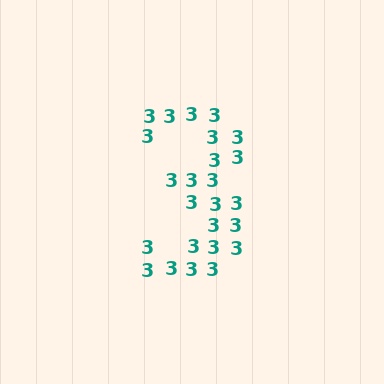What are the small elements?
The small elements are digit 3's.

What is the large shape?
The large shape is the digit 3.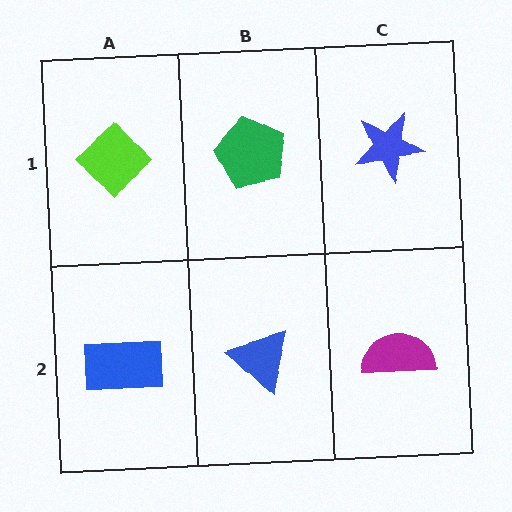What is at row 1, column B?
A green pentagon.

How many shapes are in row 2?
3 shapes.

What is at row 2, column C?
A magenta semicircle.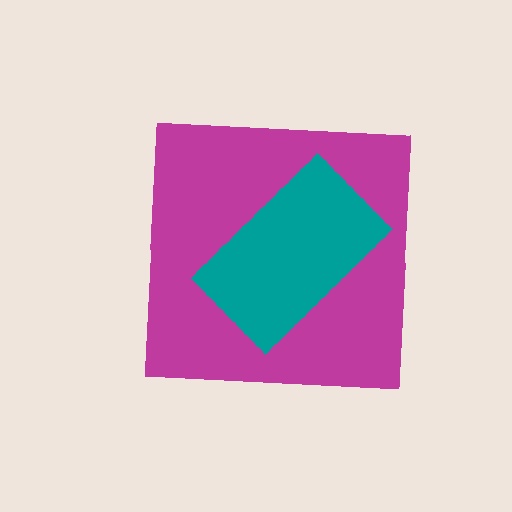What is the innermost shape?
The teal rectangle.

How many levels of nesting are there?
2.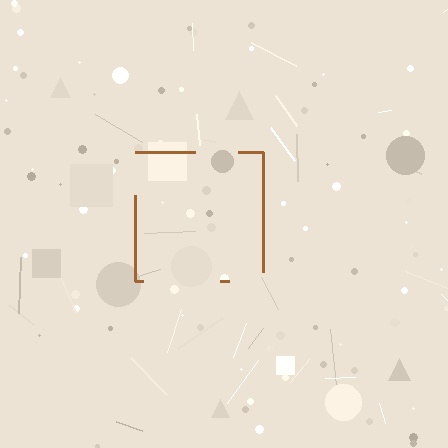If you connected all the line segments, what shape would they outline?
They would outline a square.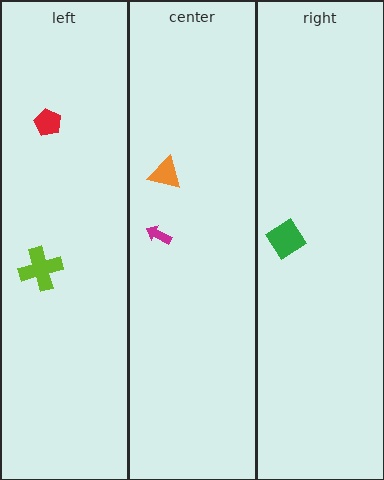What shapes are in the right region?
The green diamond.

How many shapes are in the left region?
2.